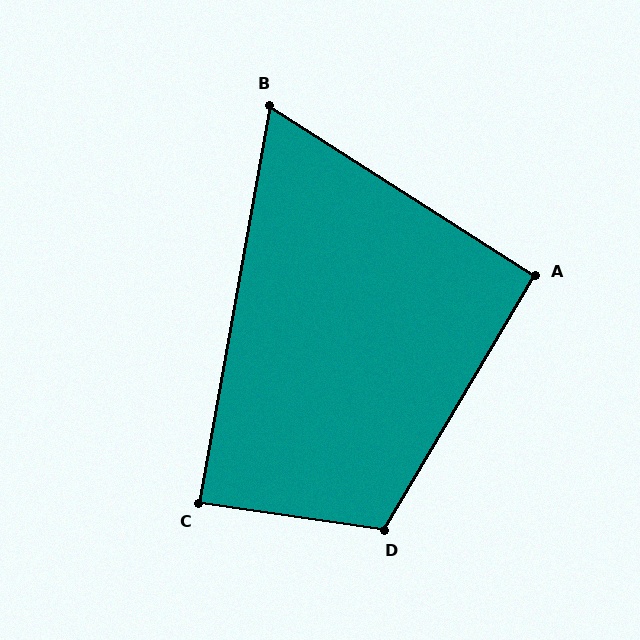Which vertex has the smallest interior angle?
B, at approximately 68 degrees.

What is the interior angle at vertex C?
Approximately 88 degrees (approximately right).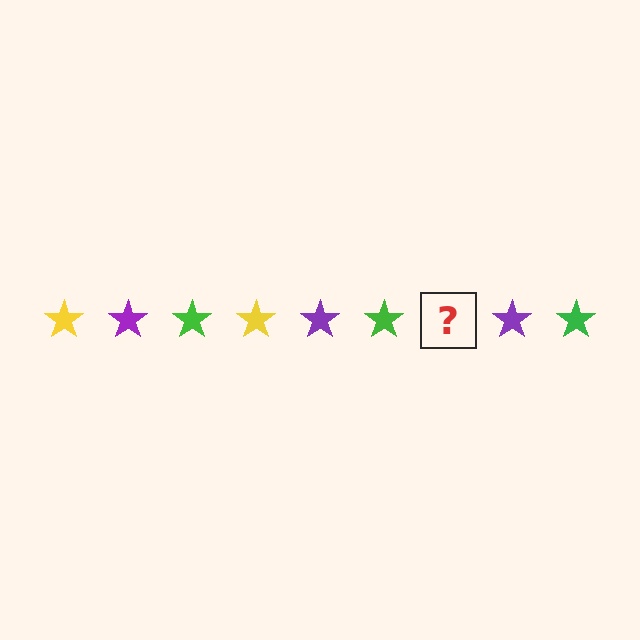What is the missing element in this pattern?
The missing element is a yellow star.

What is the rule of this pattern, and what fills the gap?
The rule is that the pattern cycles through yellow, purple, green stars. The gap should be filled with a yellow star.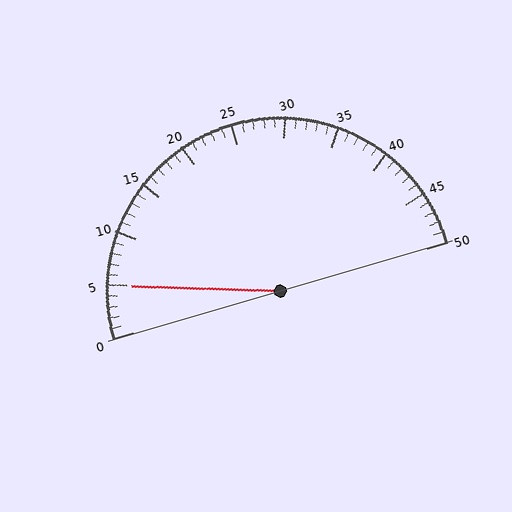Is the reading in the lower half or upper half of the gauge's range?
The reading is in the lower half of the range (0 to 50).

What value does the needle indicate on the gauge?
The needle indicates approximately 5.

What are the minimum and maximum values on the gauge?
The gauge ranges from 0 to 50.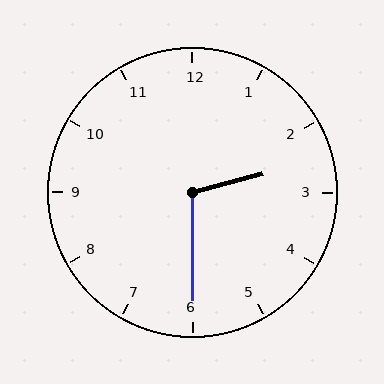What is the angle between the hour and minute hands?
Approximately 105 degrees.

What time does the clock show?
2:30.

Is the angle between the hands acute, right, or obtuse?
It is obtuse.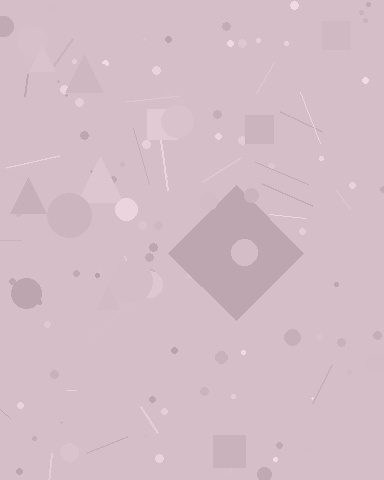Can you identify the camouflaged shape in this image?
The camouflaged shape is a diamond.